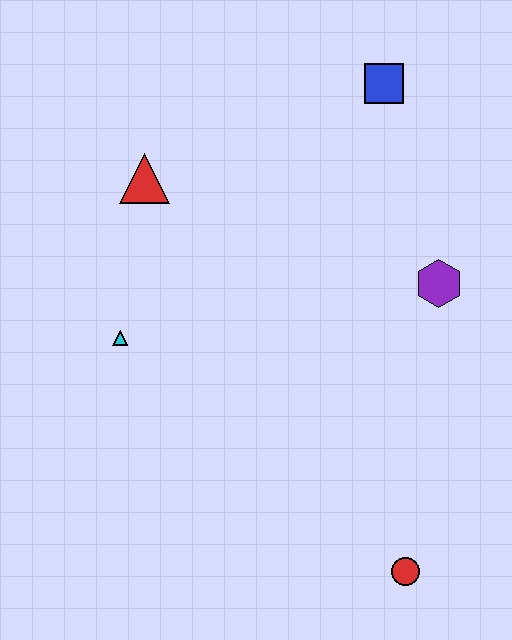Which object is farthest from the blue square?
The red circle is farthest from the blue square.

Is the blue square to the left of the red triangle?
No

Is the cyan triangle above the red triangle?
No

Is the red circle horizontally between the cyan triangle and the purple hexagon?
Yes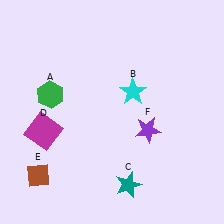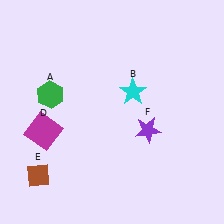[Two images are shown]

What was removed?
The teal star (C) was removed in Image 2.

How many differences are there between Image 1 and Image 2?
There is 1 difference between the two images.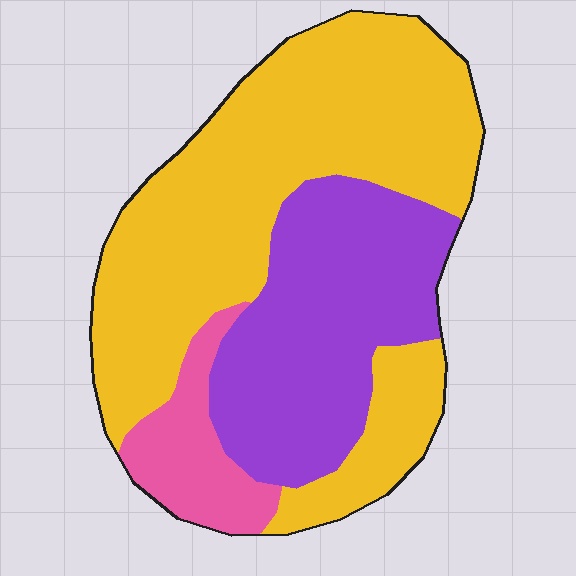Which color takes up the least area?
Pink, at roughly 10%.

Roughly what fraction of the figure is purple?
Purple covers around 30% of the figure.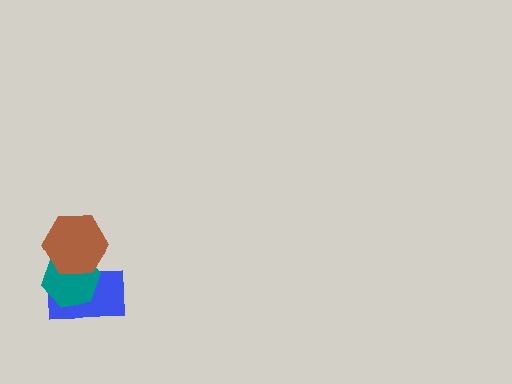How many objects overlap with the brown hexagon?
2 objects overlap with the brown hexagon.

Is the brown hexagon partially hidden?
No, no other shape covers it.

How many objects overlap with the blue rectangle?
2 objects overlap with the blue rectangle.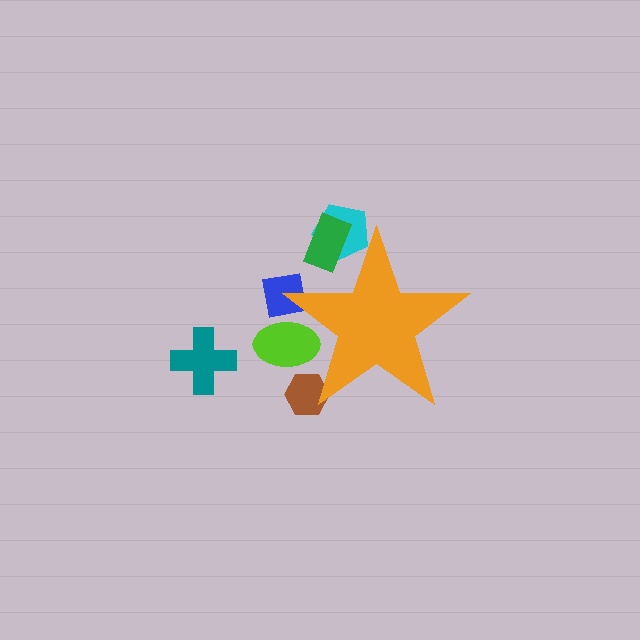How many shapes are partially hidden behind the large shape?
5 shapes are partially hidden.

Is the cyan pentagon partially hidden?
Yes, the cyan pentagon is partially hidden behind the orange star.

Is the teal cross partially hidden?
No, the teal cross is fully visible.